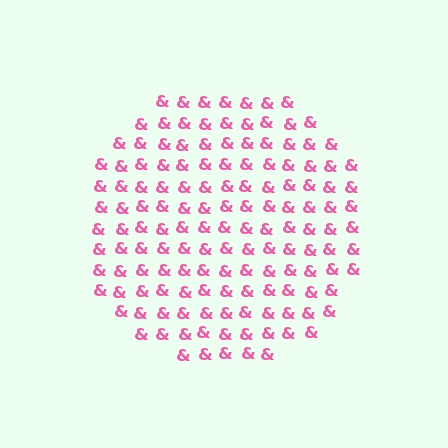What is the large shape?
The large shape is a circle.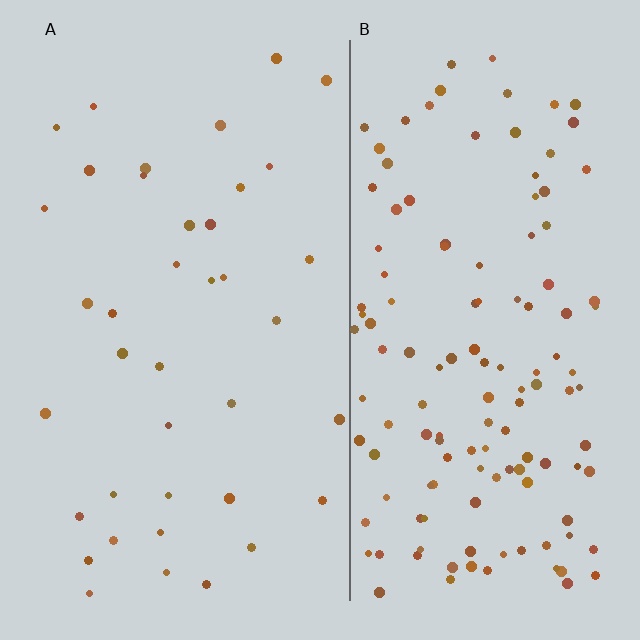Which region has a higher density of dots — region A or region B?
B (the right).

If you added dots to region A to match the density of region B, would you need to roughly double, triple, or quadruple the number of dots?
Approximately quadruple.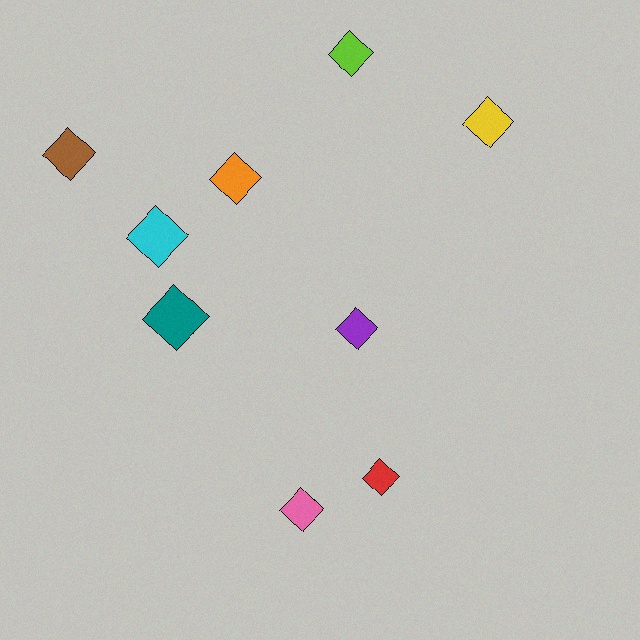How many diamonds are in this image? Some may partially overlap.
There are 9 diamonds.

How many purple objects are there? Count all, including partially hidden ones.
There is 1 purple object.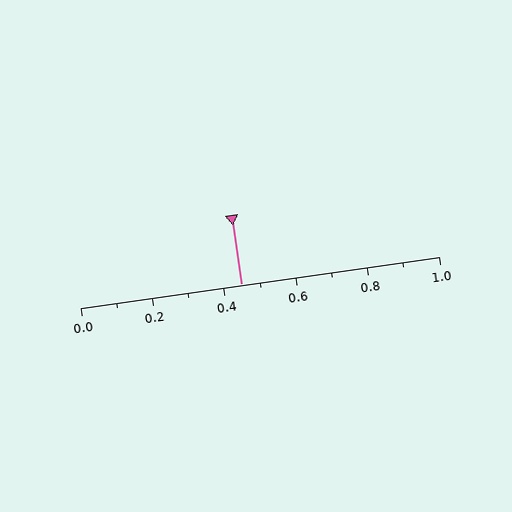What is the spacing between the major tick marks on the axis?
The major ticks are spaced 0.2 apart.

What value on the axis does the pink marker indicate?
The marker indicates approximately 0.45.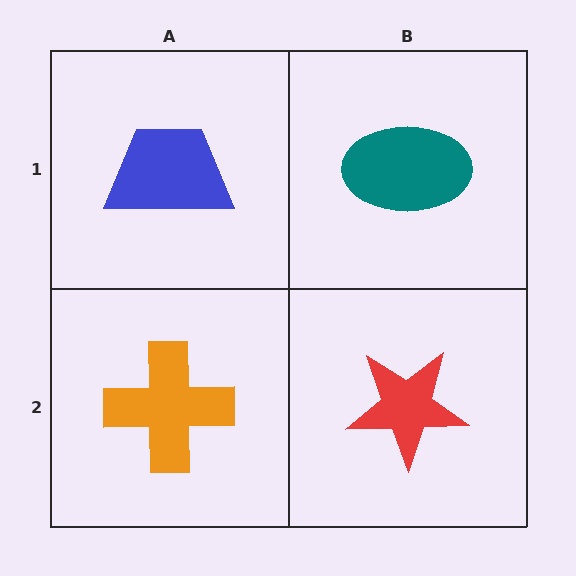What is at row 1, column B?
A teal ellipse.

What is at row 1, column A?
A blue trapezoid.